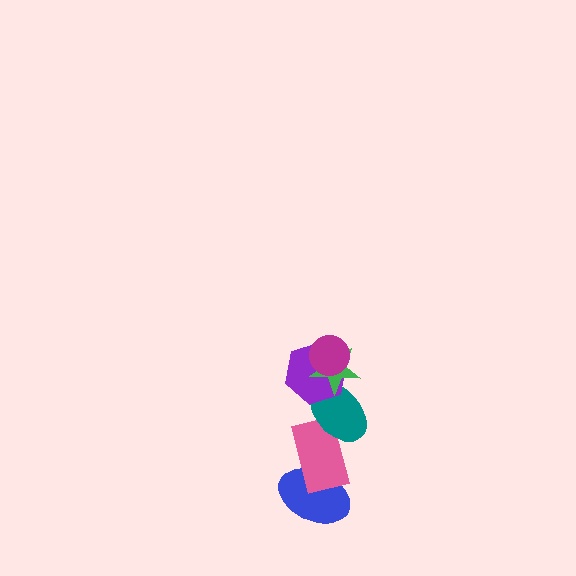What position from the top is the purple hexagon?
The purple hexagon is 3rd from the top.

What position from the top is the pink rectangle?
The pink rectangle is 5th from the top.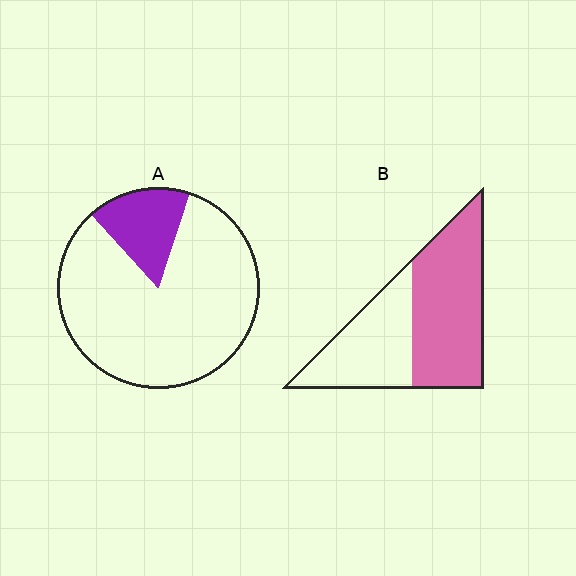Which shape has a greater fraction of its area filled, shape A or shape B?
Shape B.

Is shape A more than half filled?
No.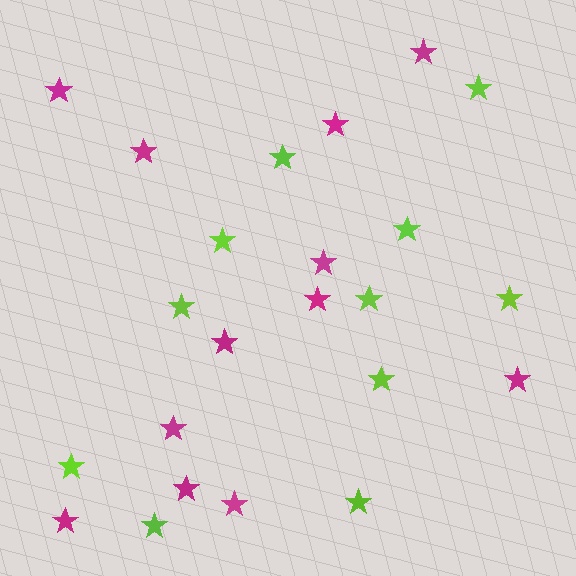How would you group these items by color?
There are 2 groups: one group of magenta stars (12) and one group of lime stars (11).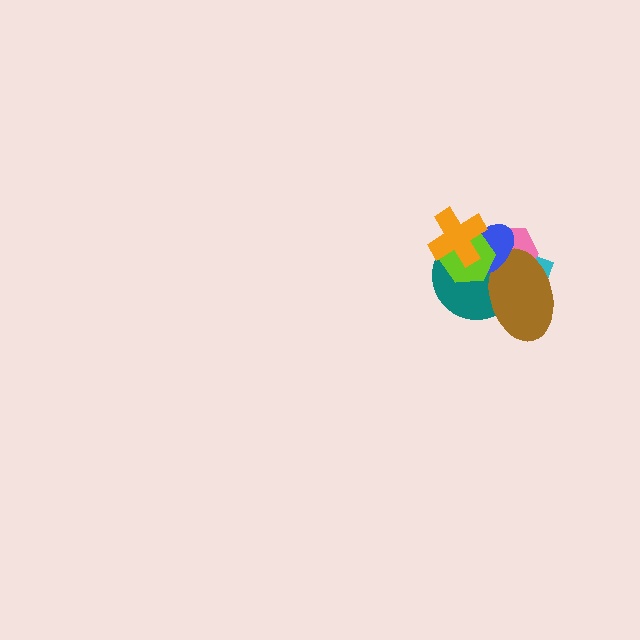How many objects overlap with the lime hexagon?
6 objects overlap with the lime hexagon.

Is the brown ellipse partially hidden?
Yes, it is partially covered by another shape.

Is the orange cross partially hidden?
No, no other shape covers it.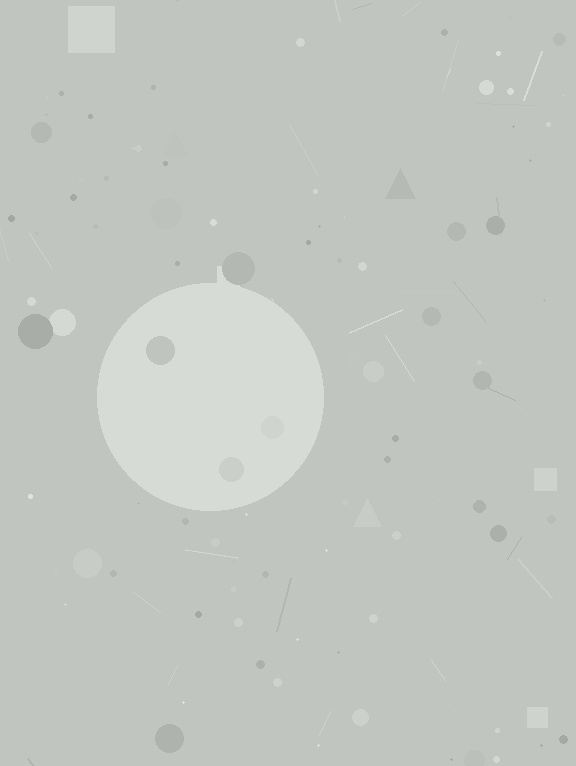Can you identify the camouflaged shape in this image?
The camouflaged shape is a circle.